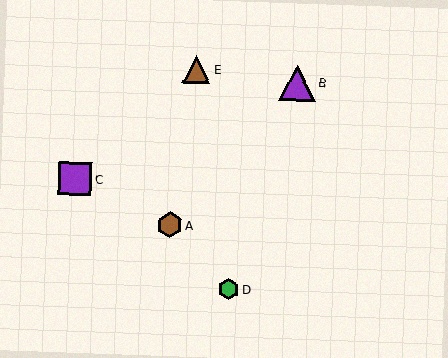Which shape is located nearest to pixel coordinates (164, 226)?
The brown hexagon (labeled A) at (170, 225) is nearest to that location.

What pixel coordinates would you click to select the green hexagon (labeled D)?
Click at (228, 289) to select the green hexagon D.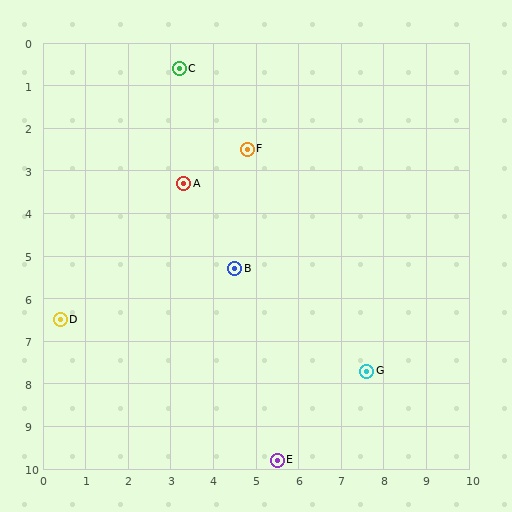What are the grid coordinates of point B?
Point B is at approximately (4.5, 5.3).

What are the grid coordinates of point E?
Point E is at approximately (5.5, 9.8).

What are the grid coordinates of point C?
Point C is at approximately (3.2, 0.6).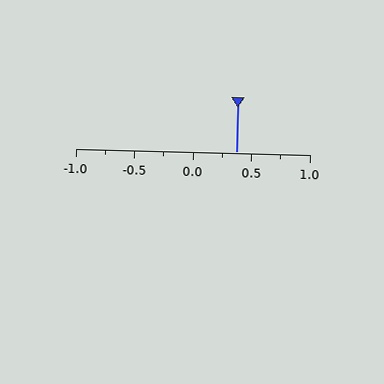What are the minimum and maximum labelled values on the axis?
The axis runs from -1.0 to 1.0.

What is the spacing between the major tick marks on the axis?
The major ticks are spaced 0.5 apart.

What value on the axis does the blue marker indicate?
The marker indicates approximately 0.38.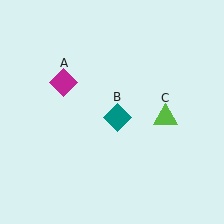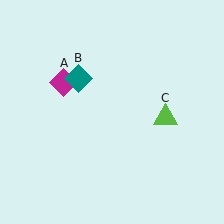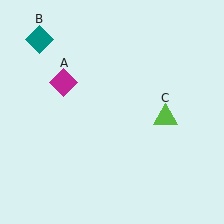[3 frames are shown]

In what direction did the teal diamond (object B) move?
The teal diamond (object B) moved up and to the left.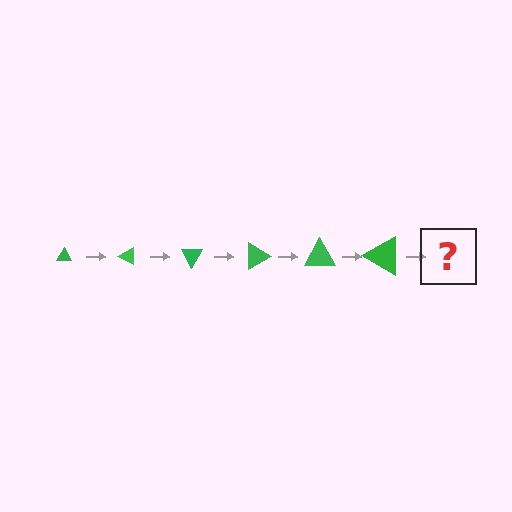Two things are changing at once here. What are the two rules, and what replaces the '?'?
The two rules are that the triangle grows larger each step and it rotates 30 degrees each step. The '?' should be a triangle, larger than the previous one and rotated 180 degrees from the start.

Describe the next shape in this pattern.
It should be a triangle, larger than the previous one and rotated 180 degrees from the start.